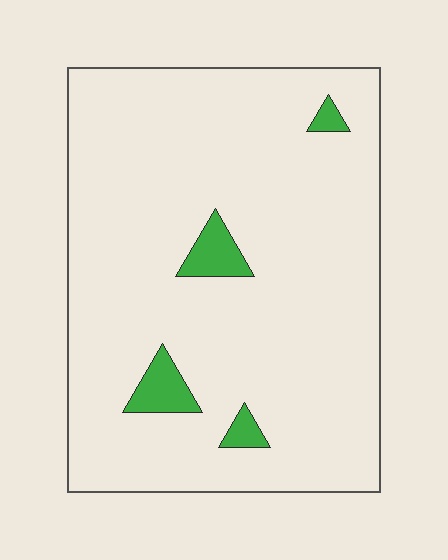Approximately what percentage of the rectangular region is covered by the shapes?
Approximately 5%.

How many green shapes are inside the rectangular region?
4.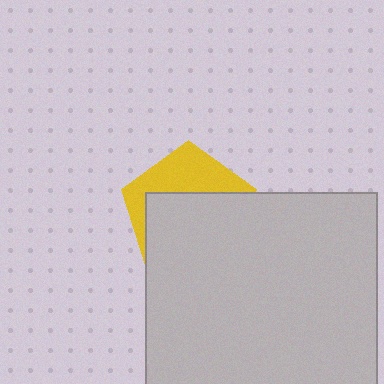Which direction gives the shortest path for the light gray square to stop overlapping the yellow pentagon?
Moving down gives the shortest separation.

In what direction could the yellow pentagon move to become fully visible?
The yellow pentagon could move up. That would shift it out from behind the light gray square entirely.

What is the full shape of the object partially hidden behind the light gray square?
The partially hidden object is a yellow pentagon.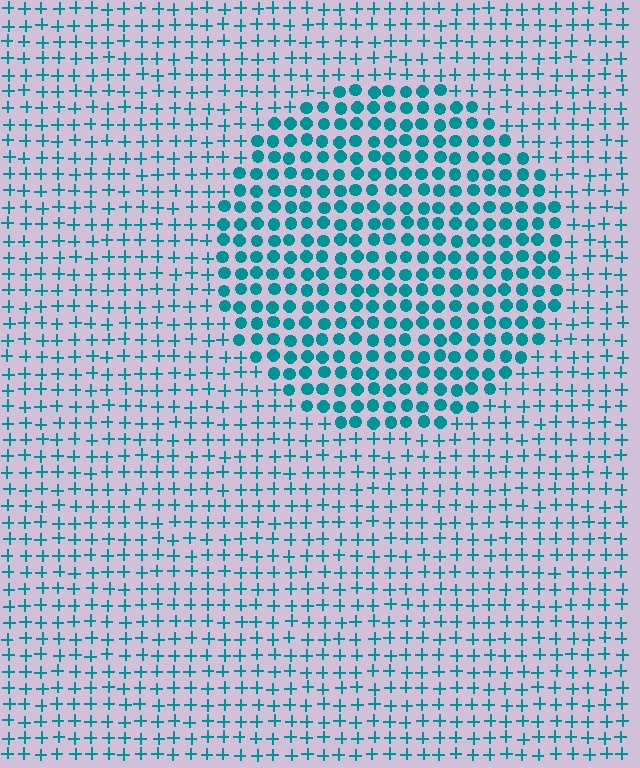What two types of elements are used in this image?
The image uses circles inside the circle region and plus signs outside it.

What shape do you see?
I see a circle.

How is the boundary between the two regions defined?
The boundary is defined by a change in element shape: circles inside vs. plus signs outside. All elements share the same color and spacing.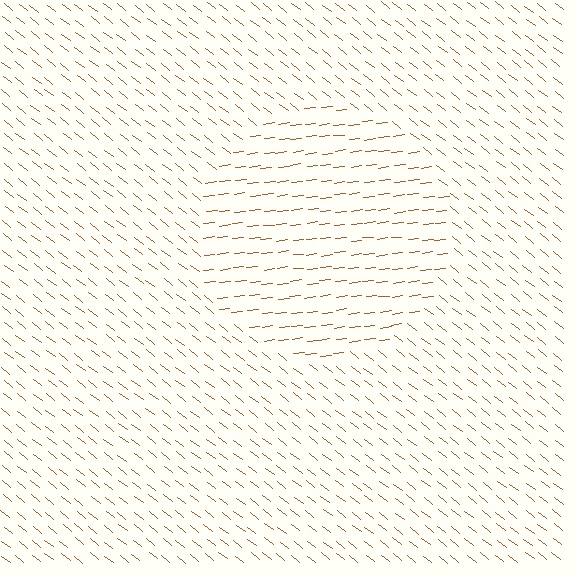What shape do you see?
I see a circle.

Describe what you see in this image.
The image is filled with small brown line segments. A circle region in the image has lines oriented differently from the surrounding lines, creating a visible texture boundary.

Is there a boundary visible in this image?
Yes, there is a texture boundary formed by a change in line orientation.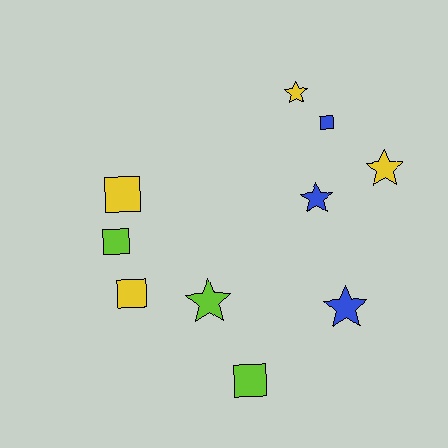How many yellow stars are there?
There are 2 yellow stars.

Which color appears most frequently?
Yellow, with 4 objects.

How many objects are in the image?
There are 10 objects.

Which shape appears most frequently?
Star, with 5 objects.